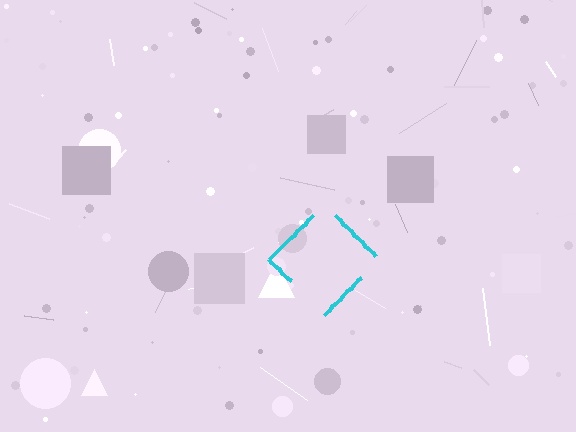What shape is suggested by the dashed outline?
The dashed outline suggests a diamond.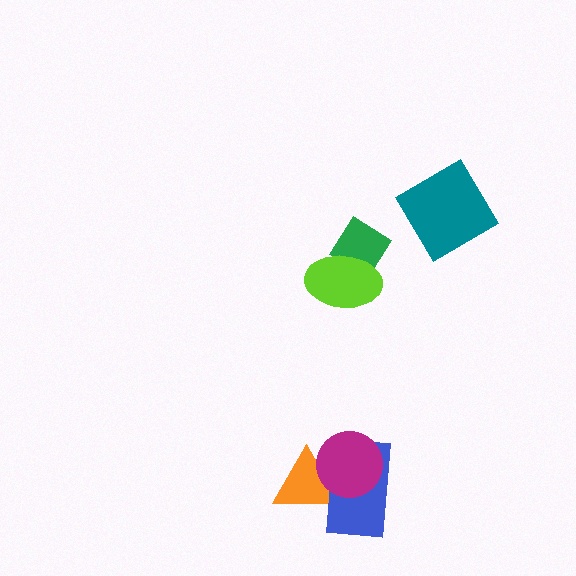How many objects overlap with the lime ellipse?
1 object overlaps with the lime ellipse.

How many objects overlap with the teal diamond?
0 objects overlap with the teal diamond.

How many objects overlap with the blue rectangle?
2 objects overlap with the blue rectangle.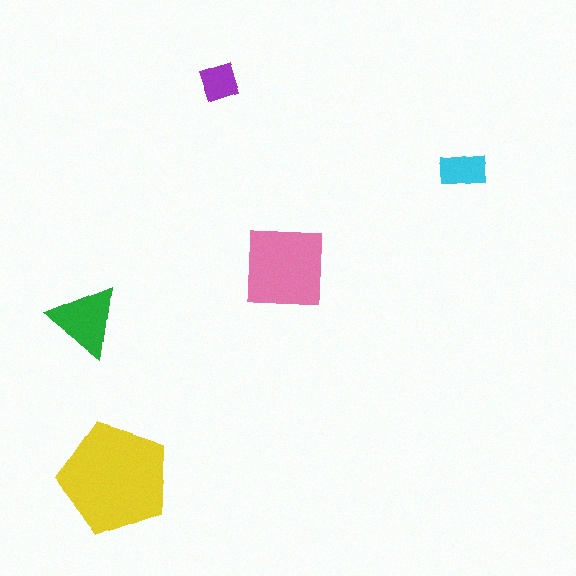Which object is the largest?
The yellow pentagon.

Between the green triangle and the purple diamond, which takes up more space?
The green triangle.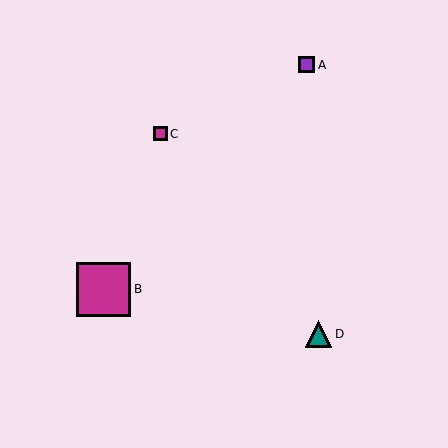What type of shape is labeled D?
Shape D is a teal triangle.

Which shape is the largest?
The magenta square (labeled B) is the largest.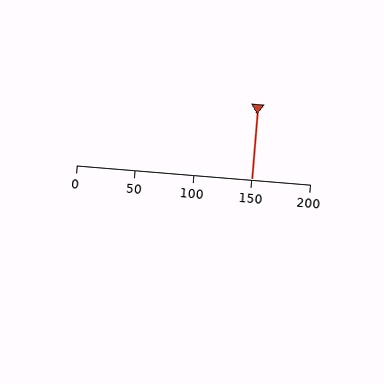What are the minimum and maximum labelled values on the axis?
The axis runs from 0 to 200.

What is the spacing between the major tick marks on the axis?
The major ticks are spaced 50 apart.